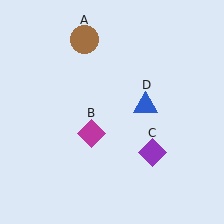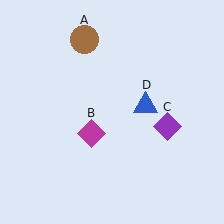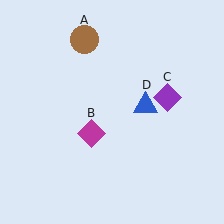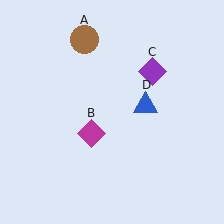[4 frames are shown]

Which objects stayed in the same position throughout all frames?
Brown circle (object A) and magenta diamond (object B) and blue triangle (object D) remained stationary.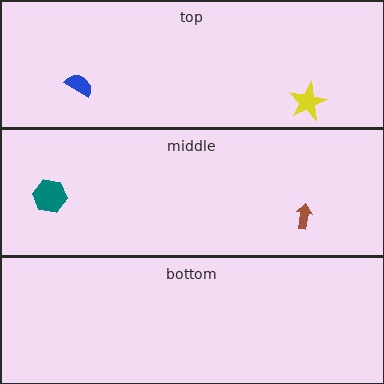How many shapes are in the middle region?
2.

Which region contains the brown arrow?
The middle region.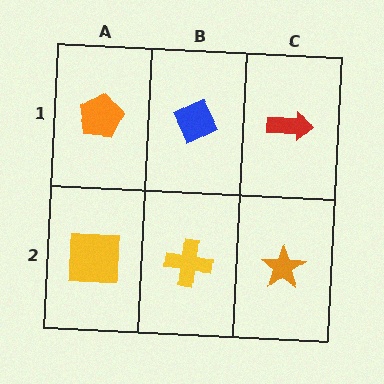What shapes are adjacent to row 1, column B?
A yellow cross (row 2, column B), an orange pentagon (row 1, column A), a red arrow (row 1, column C).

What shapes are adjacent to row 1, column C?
An orange star (row 2, column C), a blue diamond (row 1, column B).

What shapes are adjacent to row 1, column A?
A yellow square (row 2, column A), a blue diamond (row 1, column B).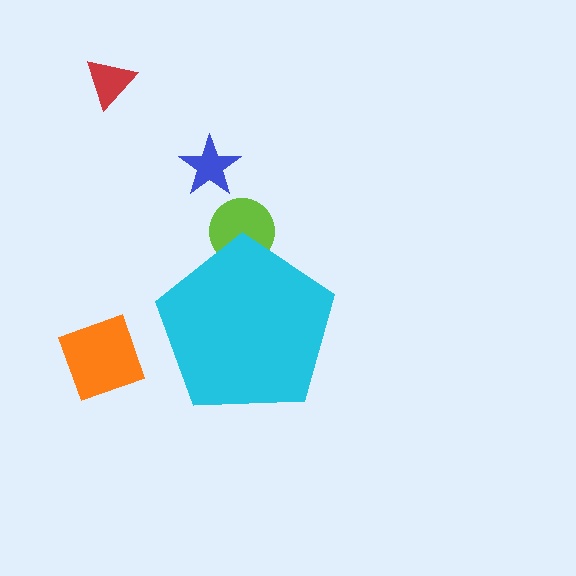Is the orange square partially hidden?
No, the orange square is fully visible.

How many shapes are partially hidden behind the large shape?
1 shape is partially hidden.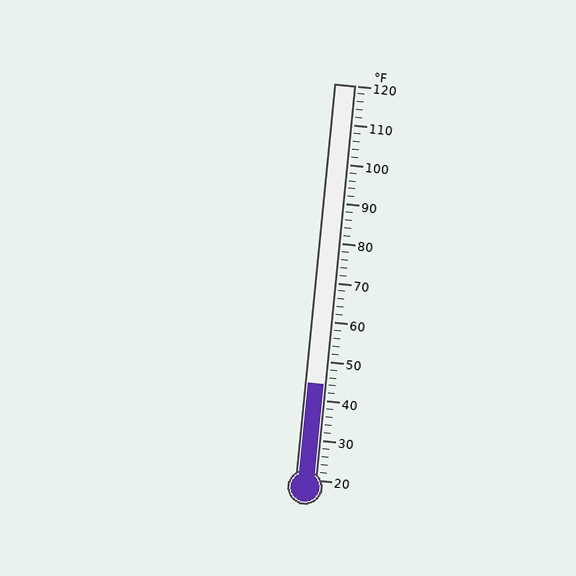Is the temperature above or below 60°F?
The temperature is below 60°F.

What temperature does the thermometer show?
The thermometer shows approximately 44°F.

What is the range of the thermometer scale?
The thermometer scale ranges from 20°F to 120°F.